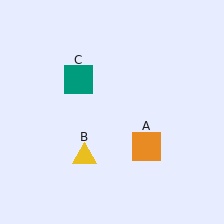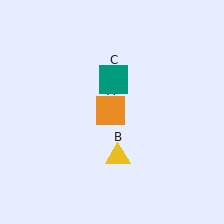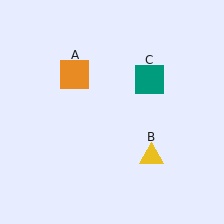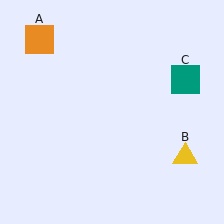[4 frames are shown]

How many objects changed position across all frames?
3 objects changed position: orange square (object A), yellow triangle (object B), teal square (object C).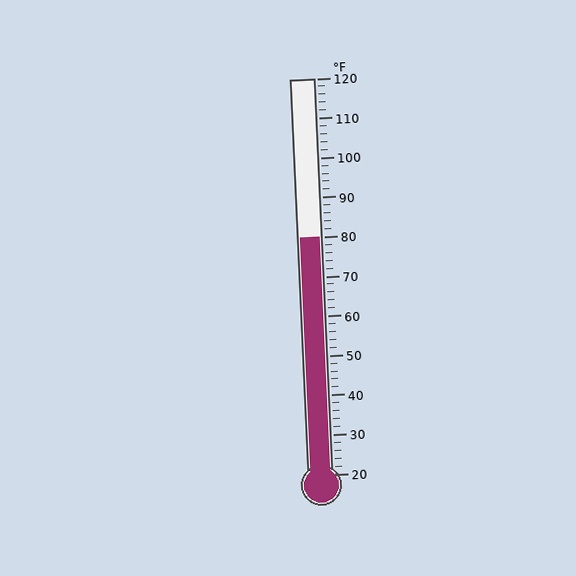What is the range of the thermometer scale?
The thermometer scale ranges from 20°F to 120°F.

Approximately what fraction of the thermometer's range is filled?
The thermometer is filled to approximately 60% of its range.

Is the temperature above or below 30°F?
The temperature is above 30°F.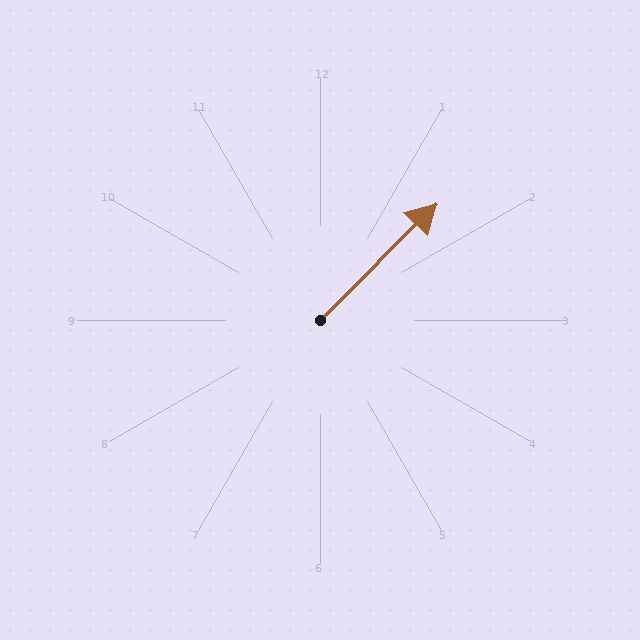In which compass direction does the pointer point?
Northeast.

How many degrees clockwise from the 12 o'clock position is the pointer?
Approximately 45 degrees.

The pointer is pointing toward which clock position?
Roughly 1 o'clock.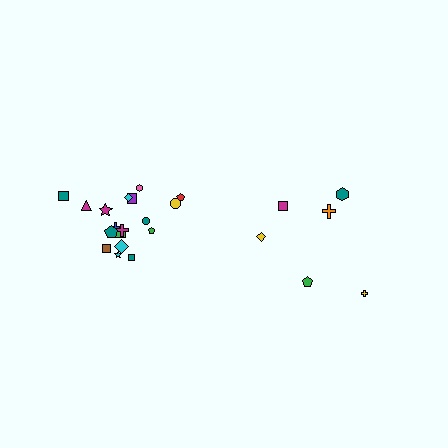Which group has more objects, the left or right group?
The left group.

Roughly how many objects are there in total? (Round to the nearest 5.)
Roughly 25 objects in total.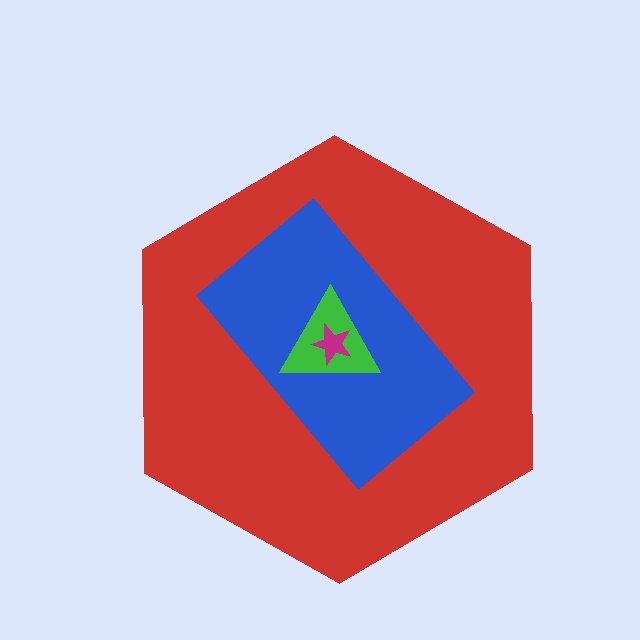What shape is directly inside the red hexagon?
The blue rectangle.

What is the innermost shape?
The magenta star.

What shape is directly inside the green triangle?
The magenta star.